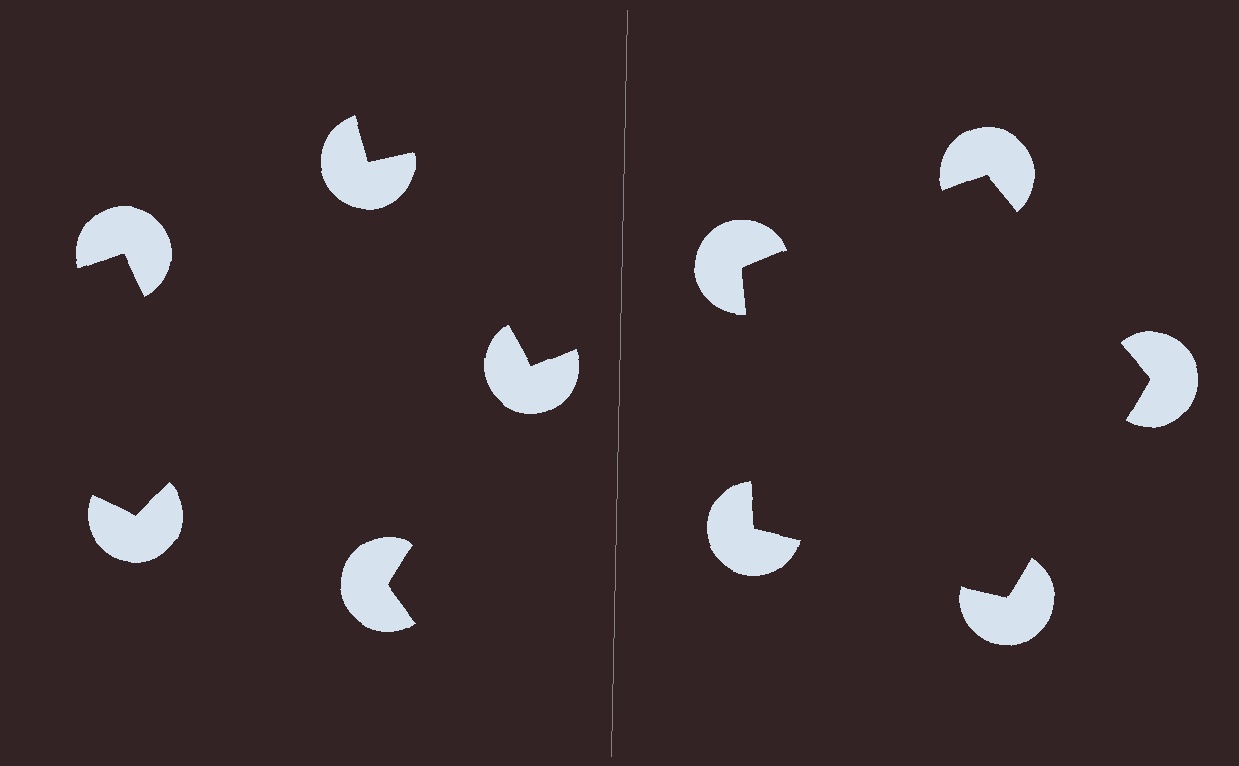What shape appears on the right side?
An illusory pentagon.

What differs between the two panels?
The pac-man discs are positioned identically on both sides; only the wedge orientations differ. On the right they align to a pentagon; on the left they are misaligned.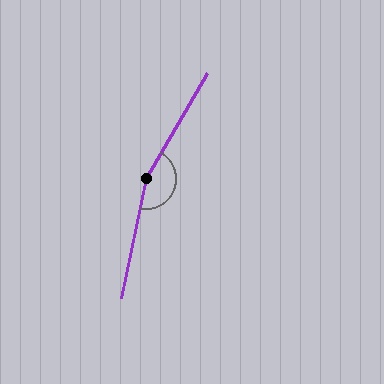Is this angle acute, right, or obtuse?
It is obtuse.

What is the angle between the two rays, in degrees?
Approximately 162 degrees.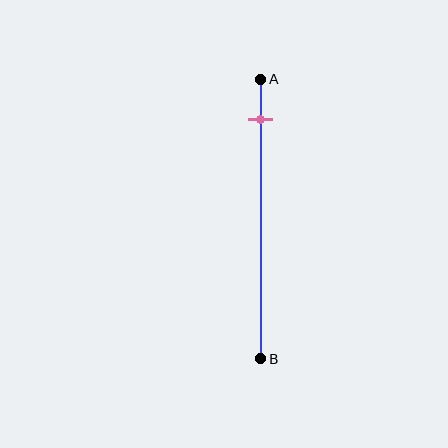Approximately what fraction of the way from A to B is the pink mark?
The pink mark is approximately 15% of the way from A to B.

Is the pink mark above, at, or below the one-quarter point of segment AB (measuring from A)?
The pink mark is above the one-quarter point of segment AB.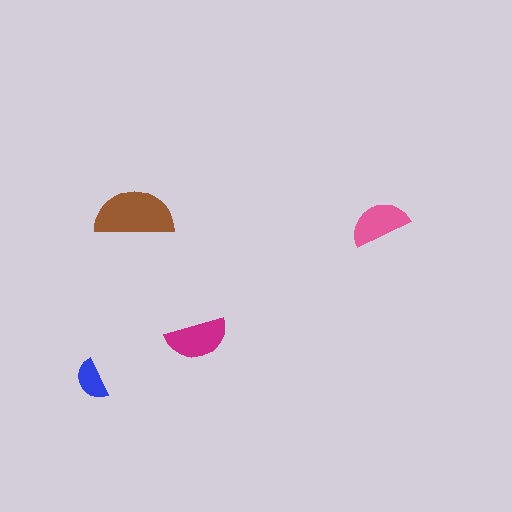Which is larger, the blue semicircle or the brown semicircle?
The brown one.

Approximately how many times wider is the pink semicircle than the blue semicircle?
About 1.5 times wider.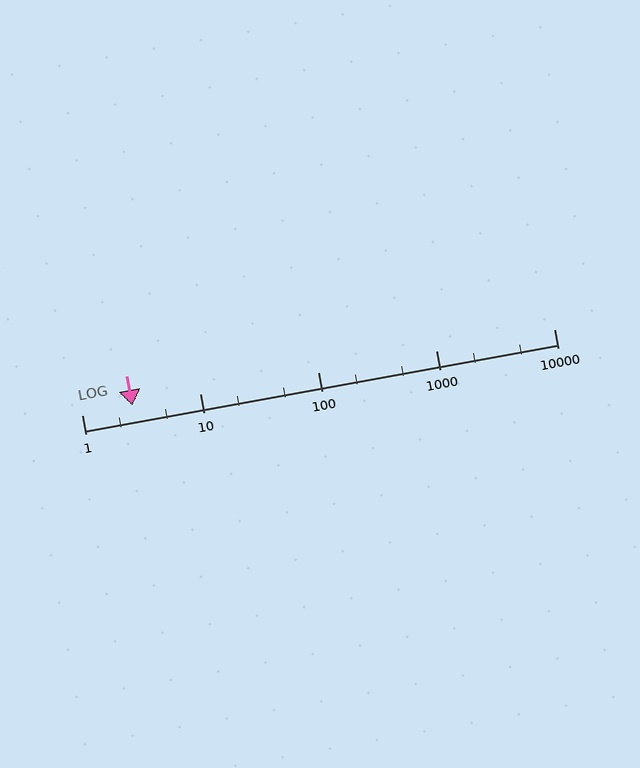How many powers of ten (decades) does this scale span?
The scale spans 4 decades, from 1 to 10000.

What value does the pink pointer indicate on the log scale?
The pointer indicates approximately 2.7.